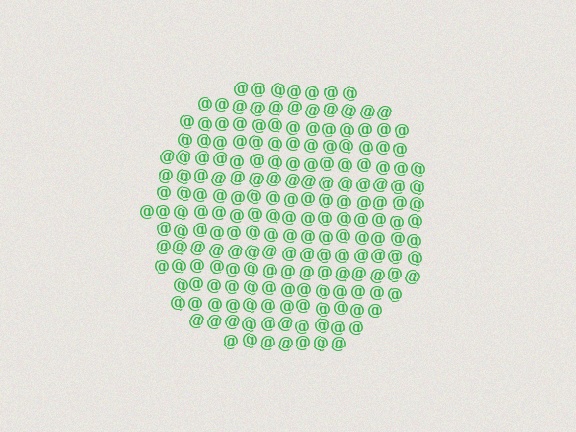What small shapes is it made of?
It is made of small at signs.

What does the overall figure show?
The overall figure shows a circle.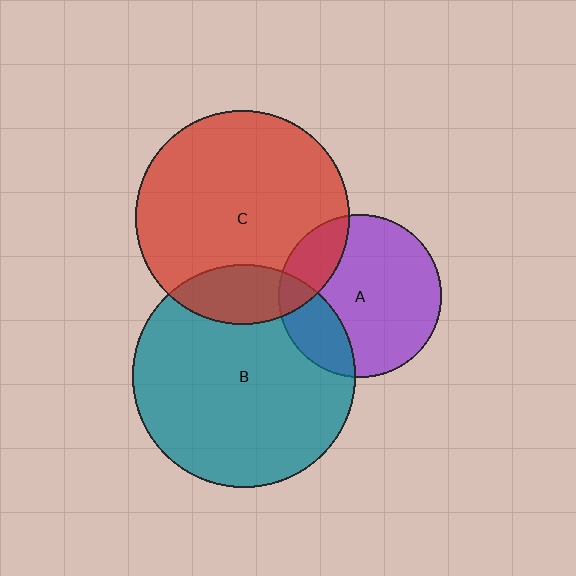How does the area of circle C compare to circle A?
Approximately 1.7 times.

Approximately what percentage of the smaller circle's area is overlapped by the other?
Approximately 20%.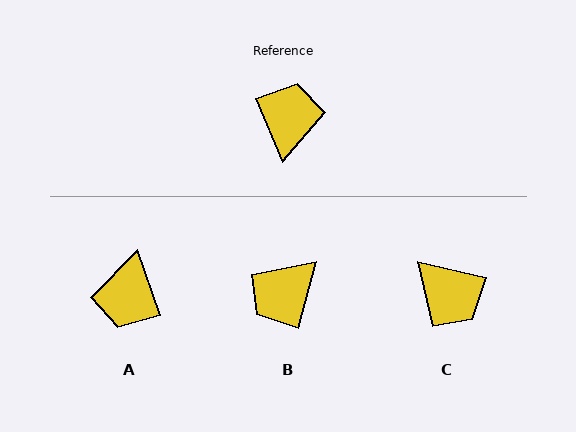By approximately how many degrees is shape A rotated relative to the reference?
Approximately 177 degrees counter-clockwise.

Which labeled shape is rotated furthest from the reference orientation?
A, about 177 degrees away.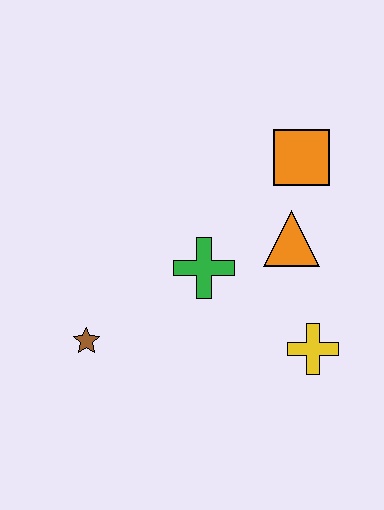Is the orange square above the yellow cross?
Yes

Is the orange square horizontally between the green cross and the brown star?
No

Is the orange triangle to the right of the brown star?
Yes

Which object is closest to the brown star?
The green cross is closest to the brown star.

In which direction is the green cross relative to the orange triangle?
The green cross is to the left of the orange triangle.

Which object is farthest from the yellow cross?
The brown star is farthest from the yellow cross.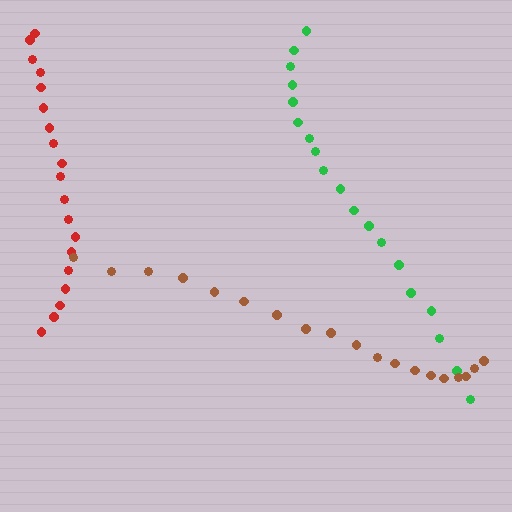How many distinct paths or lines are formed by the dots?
There are 3 distinct paths.